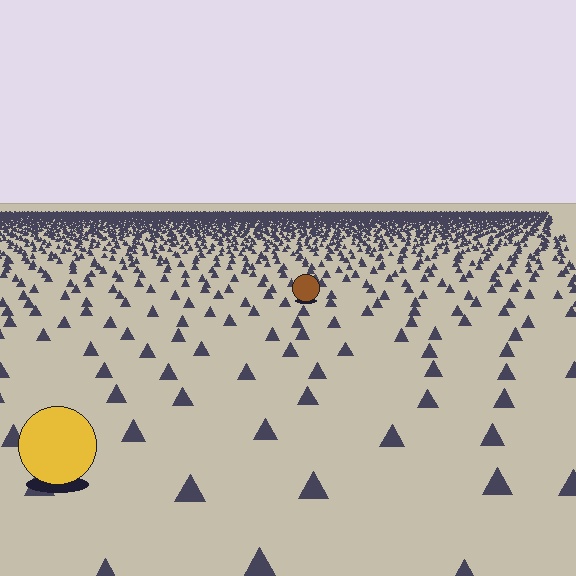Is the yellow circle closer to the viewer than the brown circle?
Yes. The yellow circle is closer — you can tell from the texture gradient: the ground texture is coarser near it.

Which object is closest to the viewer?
The yellow circle is closest. The texture marks near it are larger and more spread out.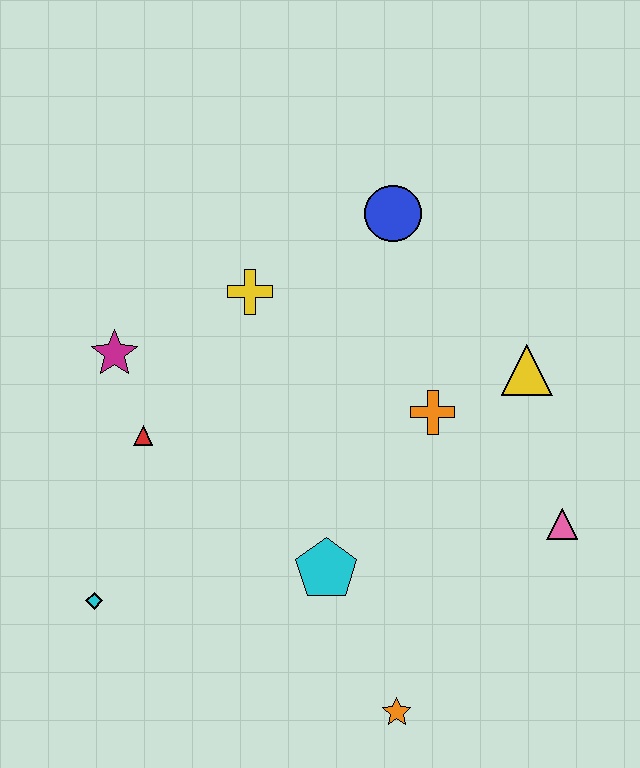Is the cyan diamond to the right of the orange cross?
No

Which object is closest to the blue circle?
The yellow cross is closest to the blue circle.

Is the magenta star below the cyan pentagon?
No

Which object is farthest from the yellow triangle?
The cyan diamond is farthest from the yellow triangle.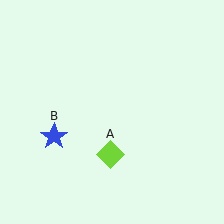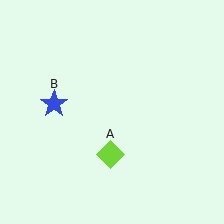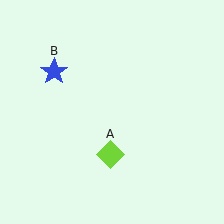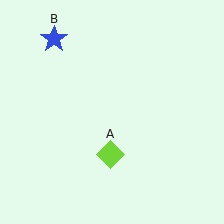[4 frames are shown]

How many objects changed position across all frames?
1 object changed position: blue star (object B).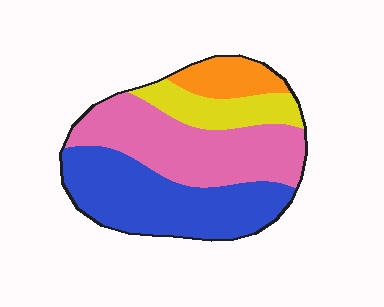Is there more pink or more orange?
Pink.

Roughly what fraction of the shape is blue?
Blue covers roughly 40% of the shape.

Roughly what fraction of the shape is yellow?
Yellow takes up about one eighth (1/8) of the shape.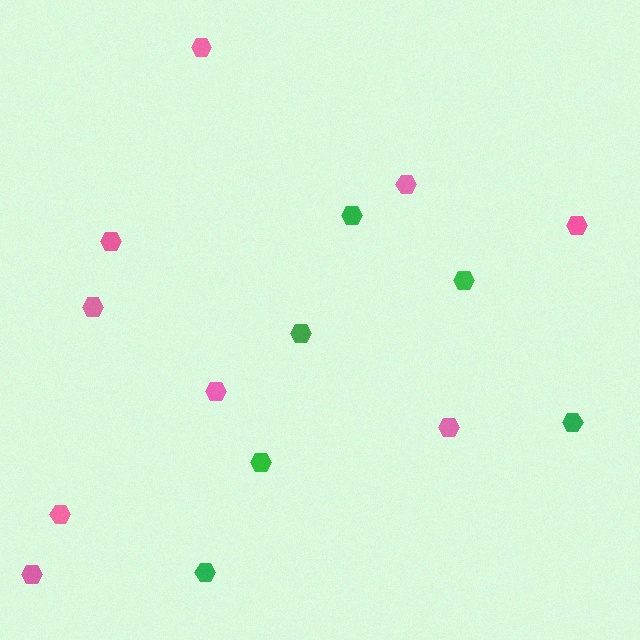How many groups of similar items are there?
There are 2 groups: one group of green hexagons (6) and one group of pink hexagons (9).